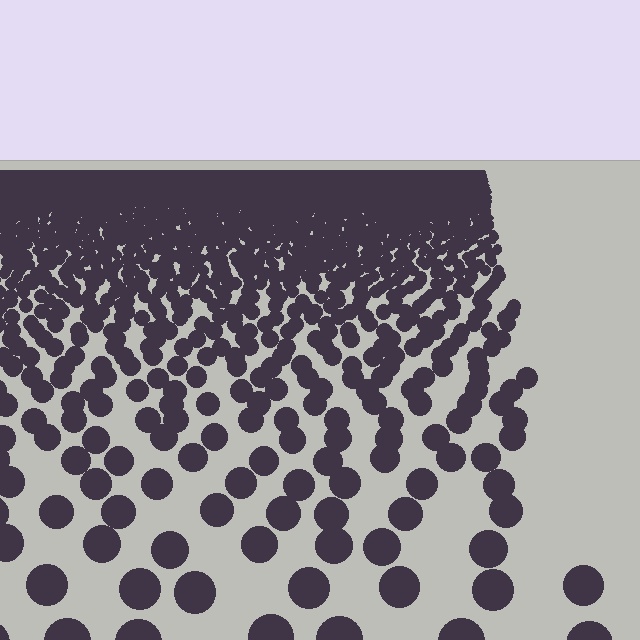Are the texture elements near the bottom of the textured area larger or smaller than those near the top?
Larger. Near the bottom, elements are closer to the viewer and appear at a bigger on-screen size.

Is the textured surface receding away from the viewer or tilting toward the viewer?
The surface is receding away from the viewer. Texture elements get smaller and denser toward the top.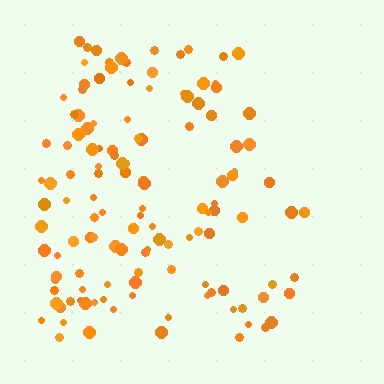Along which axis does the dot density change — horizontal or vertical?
Horizontal.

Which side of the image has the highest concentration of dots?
The left.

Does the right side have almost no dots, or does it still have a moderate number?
Still a moderate number, just noticeably fewer than the left.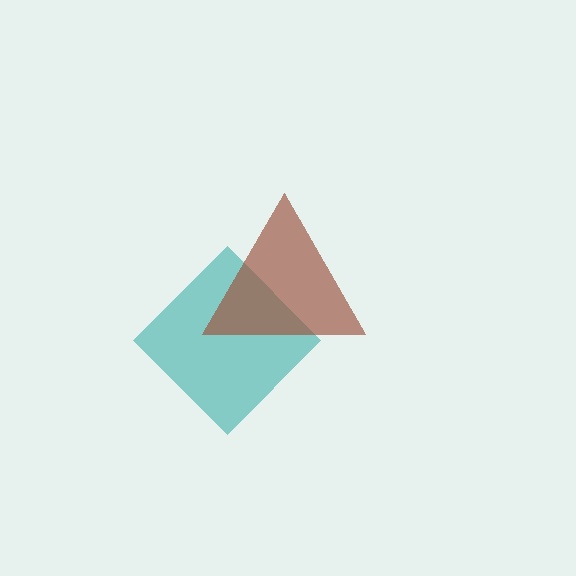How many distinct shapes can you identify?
There are 2 distinct shapes: a teal diamond, a brown triangle.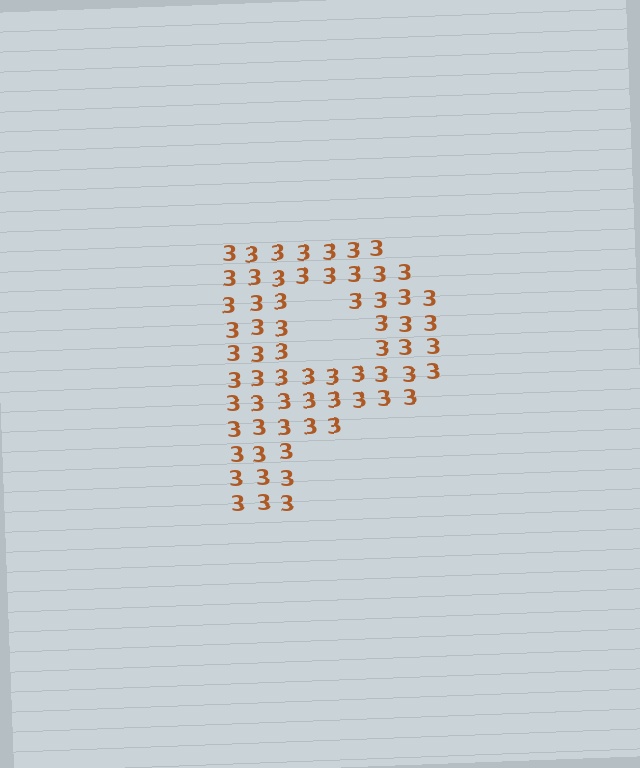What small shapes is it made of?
It is made of small digit 3's.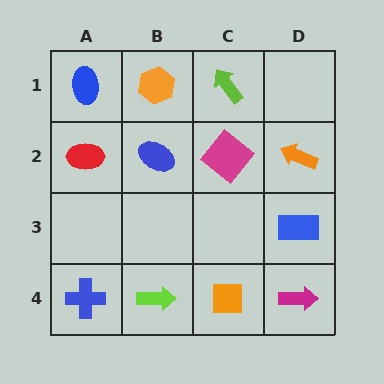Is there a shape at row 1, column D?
No, that cell is empty.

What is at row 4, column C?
An orange square.